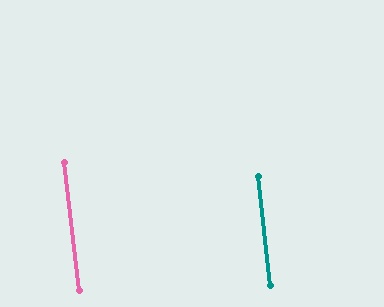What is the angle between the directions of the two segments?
Approximately 1 degree.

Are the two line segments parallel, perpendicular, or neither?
Parallel — their directions differ by only 0.8°.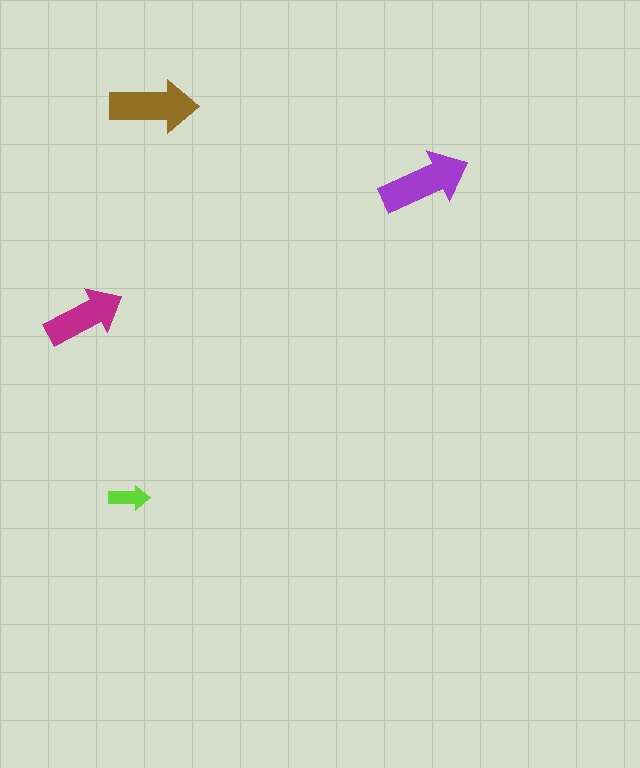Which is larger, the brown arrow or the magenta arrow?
The brown one.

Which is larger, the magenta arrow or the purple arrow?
The purple one.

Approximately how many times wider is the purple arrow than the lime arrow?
About 2 times wider.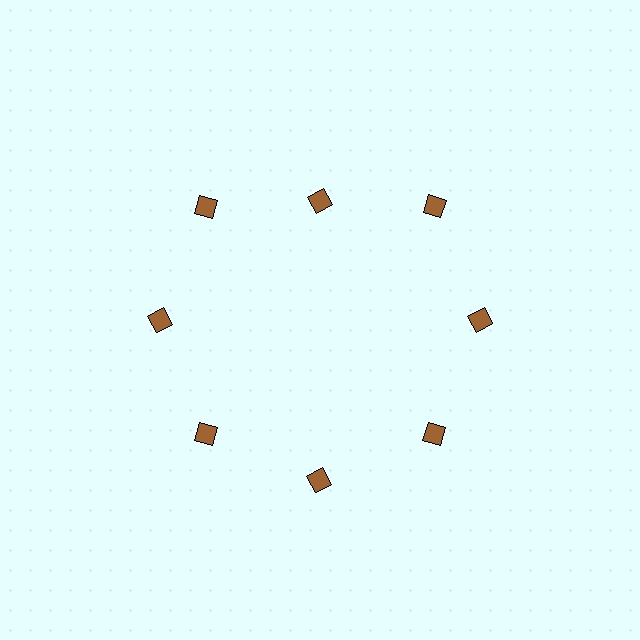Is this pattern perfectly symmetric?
No. The 8 brown squares are arranged in a ring, but one element near the 12 o'clock position is pulled inward toward the center, breaking the 8-fold rotational symmetry.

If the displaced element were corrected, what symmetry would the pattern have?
It would have 8-fold rotational symmetry — the pattern would map onto itself every 45 degrees.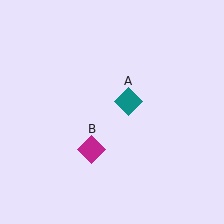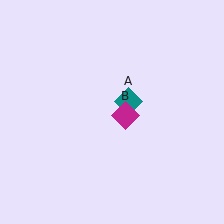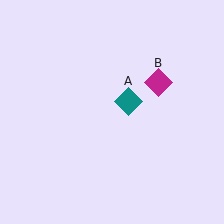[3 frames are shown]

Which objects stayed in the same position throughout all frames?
Teal diamond (object A) remained stationary.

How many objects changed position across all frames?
1 object changed position: magenta diamond (object B).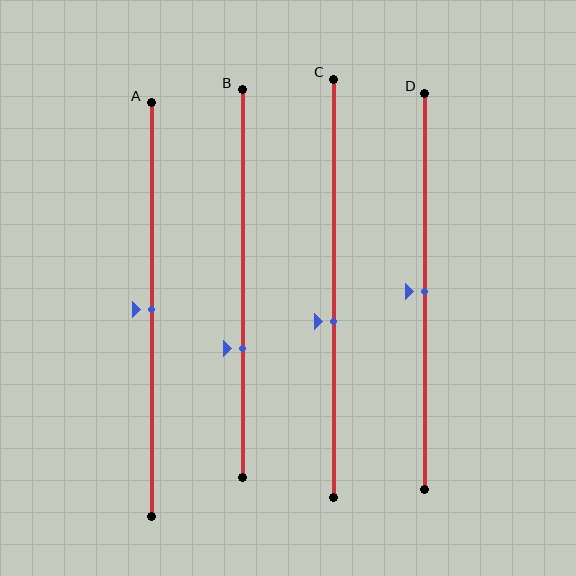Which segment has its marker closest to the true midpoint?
Segment A has its marker closest to the true midpoint.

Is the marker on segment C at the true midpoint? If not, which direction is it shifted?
No, the marker on segment C is shifted downward by about 8% of the segment length.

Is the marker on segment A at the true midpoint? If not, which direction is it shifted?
Yes, the marker on segment A is at the true midpoint.